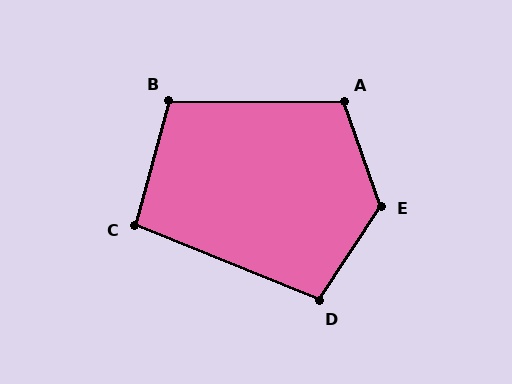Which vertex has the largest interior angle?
E, at approximately 127 degrees.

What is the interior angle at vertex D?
Approximately 101 degrees (obtuse).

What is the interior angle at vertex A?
Approximately 110 degrees (obtuse).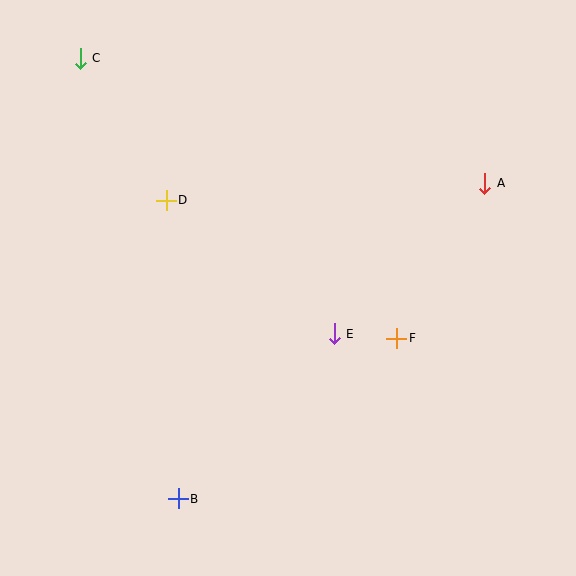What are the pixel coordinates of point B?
Point B is at (178, 499).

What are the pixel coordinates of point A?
Point A is at (485, 183).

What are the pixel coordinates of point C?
Point C is at (80, 58).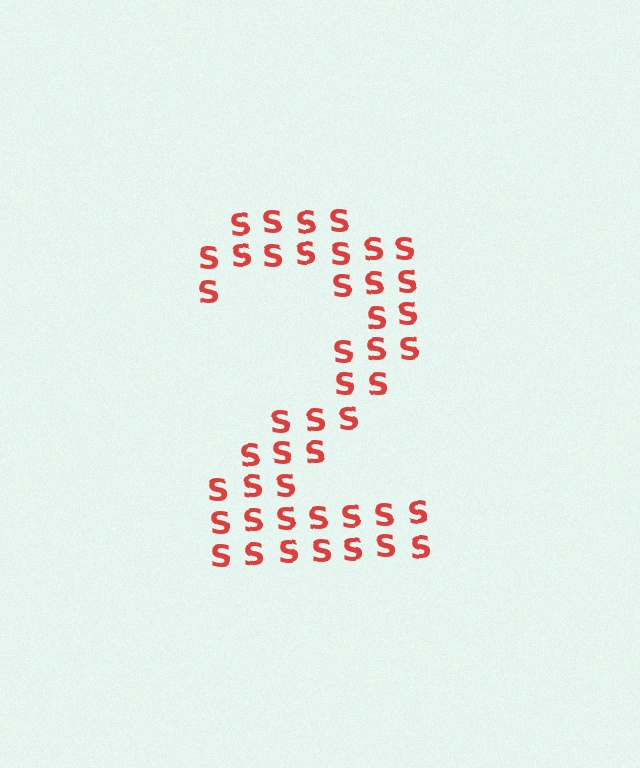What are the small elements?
The small elements are letter S's.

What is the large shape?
The large shape is the digit 2.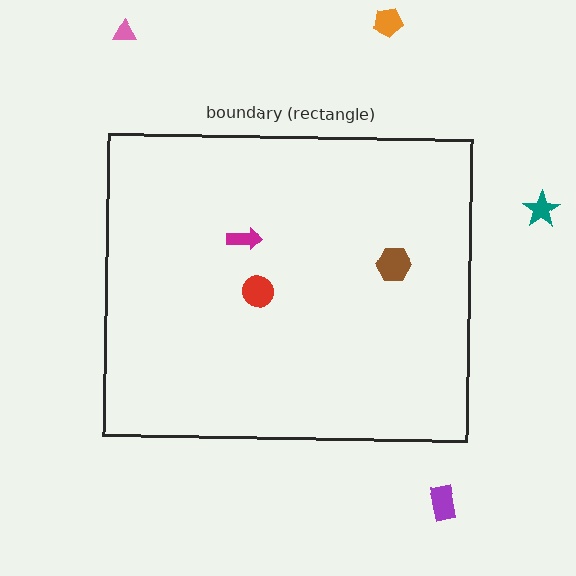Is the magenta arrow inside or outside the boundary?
Inside.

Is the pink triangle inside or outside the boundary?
Outside.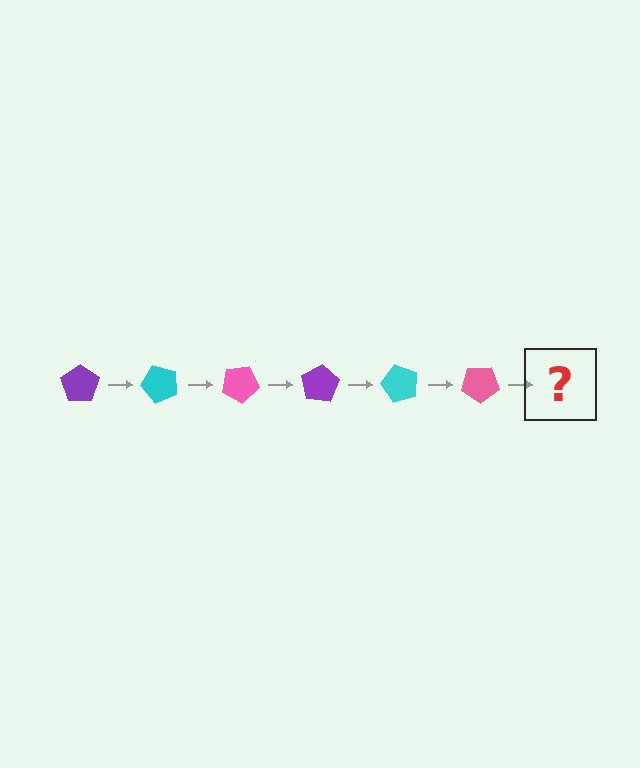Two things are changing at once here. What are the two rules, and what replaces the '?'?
The two rules are that it rotates 50 degrees each step and the color cycles through purple, cyan, and pink. The '?' should be a purple pentagon, rotated 300 degrees from the start.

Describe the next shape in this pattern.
It should be a purple pentagon, rotated 300 degrees from the start.